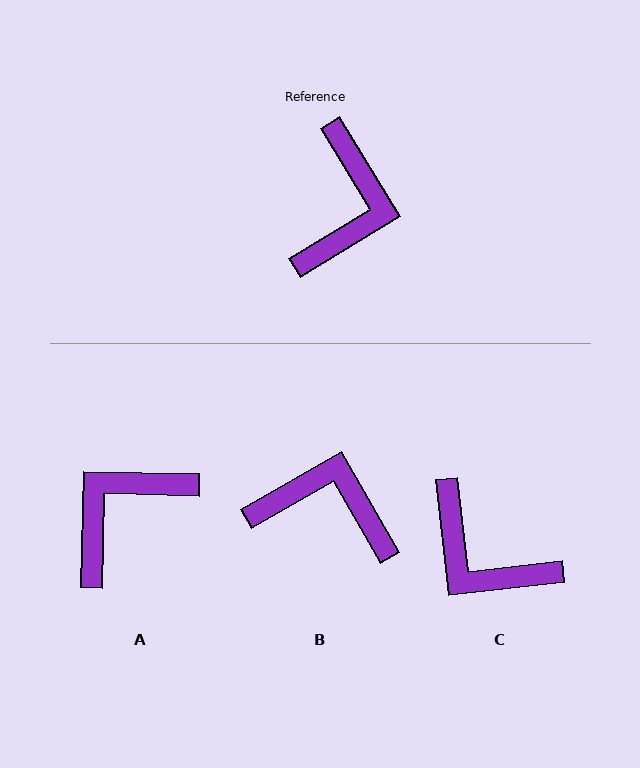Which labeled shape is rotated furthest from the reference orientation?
A, about 147 degrees away.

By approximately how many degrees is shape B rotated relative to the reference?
Approximately 88 degrees counter-clockwise.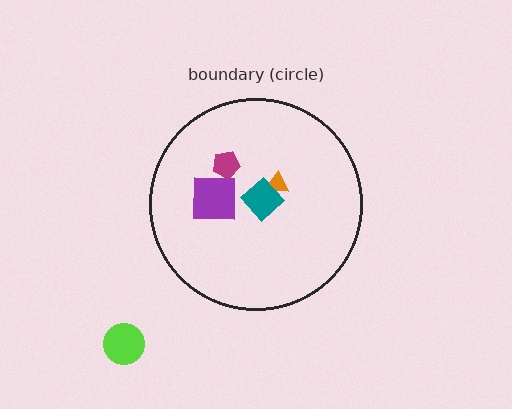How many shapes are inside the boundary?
4 inside, 1 outside.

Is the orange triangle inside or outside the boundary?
Inside.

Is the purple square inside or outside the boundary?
Inside.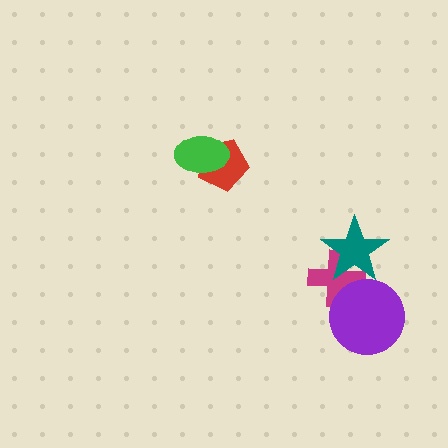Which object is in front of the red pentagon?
The green ellipse is in front of the red pentagon.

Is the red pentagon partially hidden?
Yes, it is partially covered by another shape.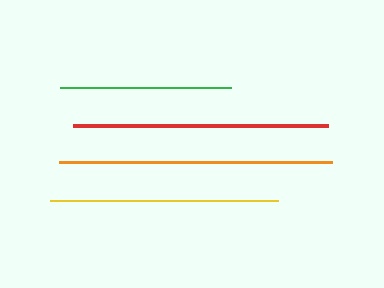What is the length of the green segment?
The green segment is approximately 171 pixels long.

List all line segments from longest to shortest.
From longest to shortest: orange, red, yellow, green.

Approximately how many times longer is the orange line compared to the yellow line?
The orange line is approximately 1.2 times the length of the yellow line.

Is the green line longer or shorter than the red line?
The red line is longer than the green line.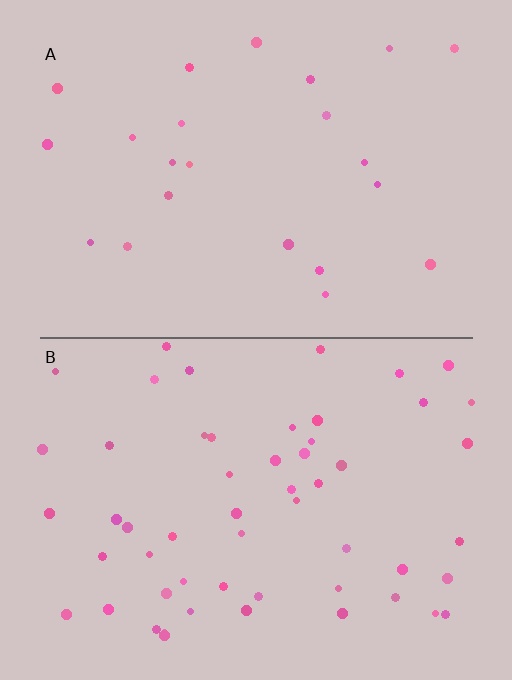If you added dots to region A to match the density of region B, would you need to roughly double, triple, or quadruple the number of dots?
Approximately double.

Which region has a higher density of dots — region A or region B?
B (the bottom).